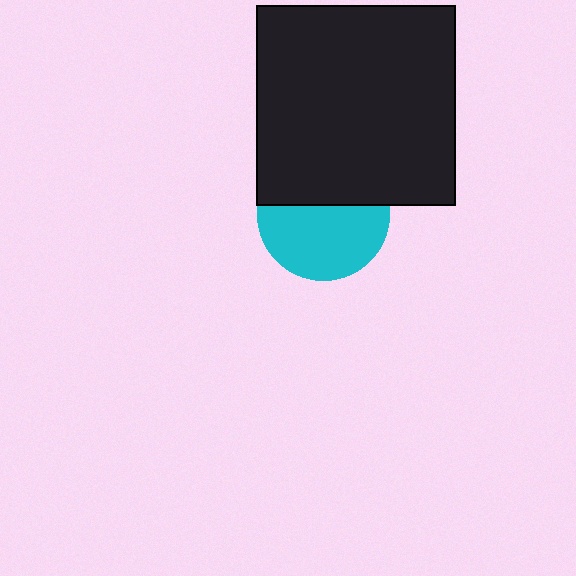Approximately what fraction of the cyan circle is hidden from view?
Roughly 41% of the cyan circle is hidden behind the black square.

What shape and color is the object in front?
The object in front is a black square.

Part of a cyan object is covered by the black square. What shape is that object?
It is a circle.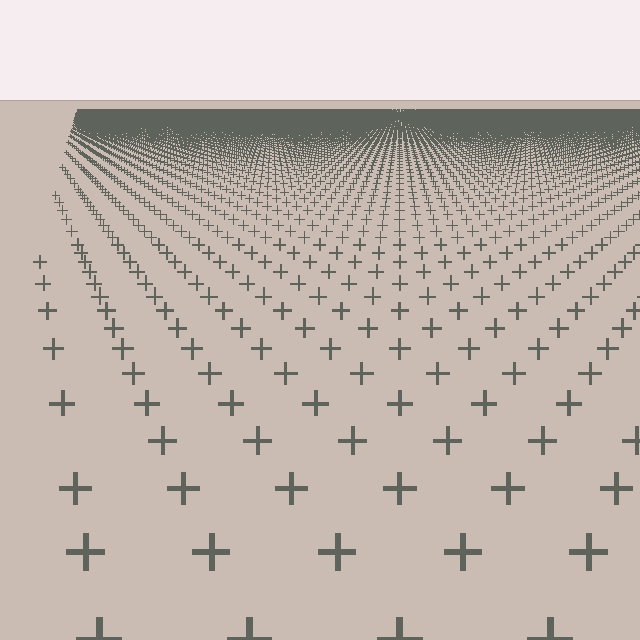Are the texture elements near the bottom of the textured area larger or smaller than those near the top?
Larger. Near the bottom, elements are closer to the viewer and appear at a bigger on-screen size.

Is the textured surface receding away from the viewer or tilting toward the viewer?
The surface is receding away from the viewer. Texture elements get smaller and denser toward the top.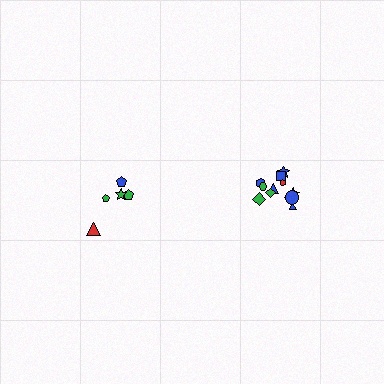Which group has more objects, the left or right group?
The right group.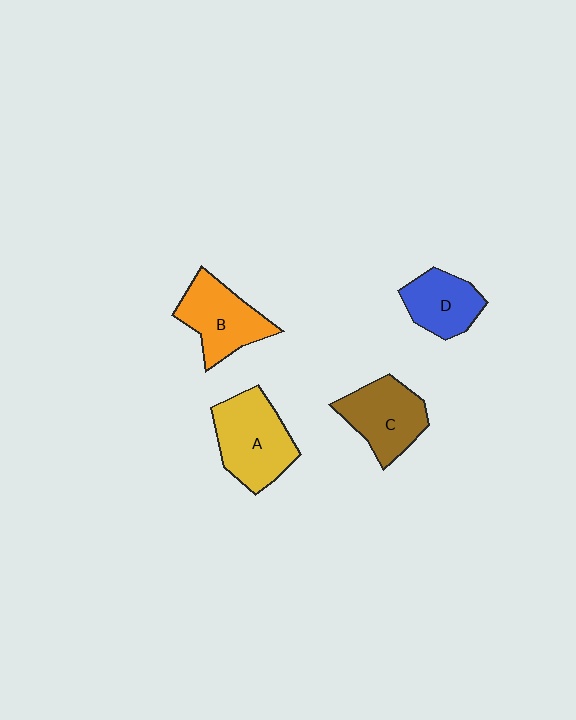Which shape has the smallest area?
Shape D (blue).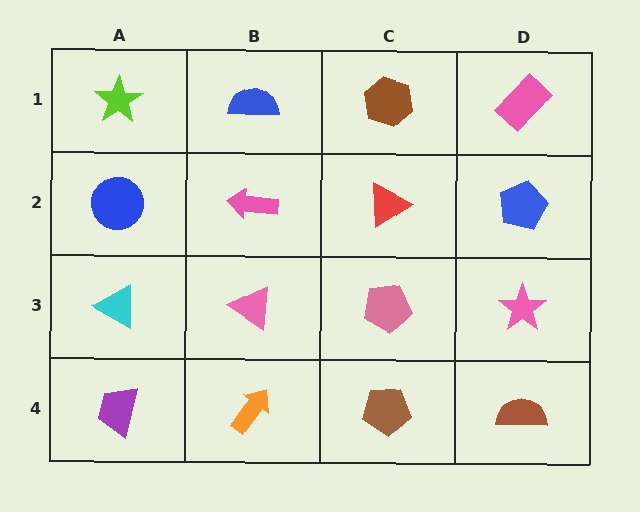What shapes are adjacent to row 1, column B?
A pink arrow (row 2, column B), a lime star (row 1, column A), a brown hexagon (row 1, column C).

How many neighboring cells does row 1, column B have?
3.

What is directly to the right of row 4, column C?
A brown semicircle.